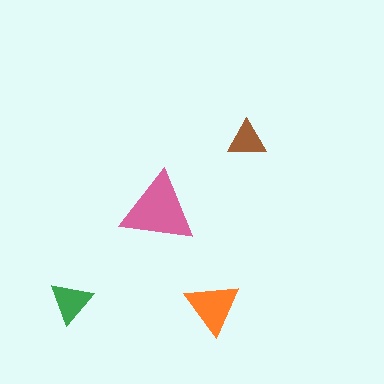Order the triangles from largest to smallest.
the pink one, the orange one, the green one, the brown one.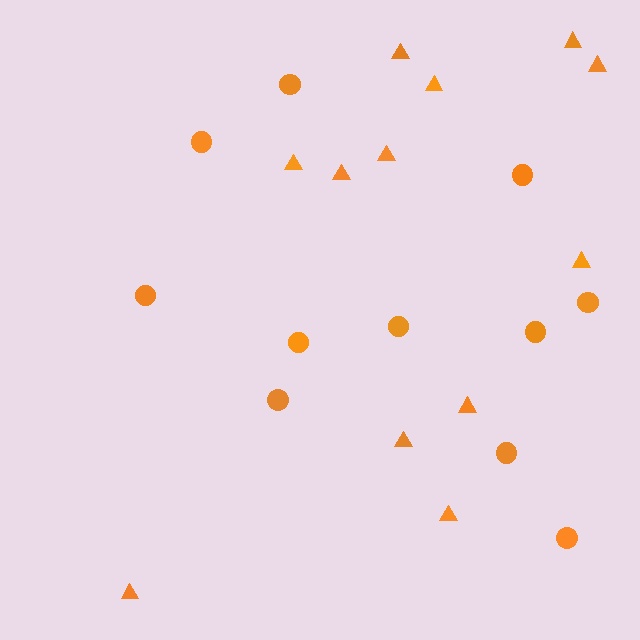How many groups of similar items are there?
There are 2 groups: one group of circles (11) and one group of triangles (12).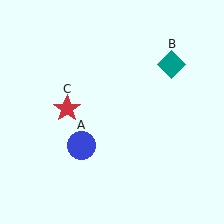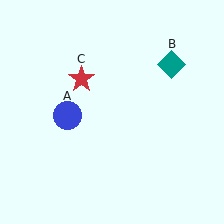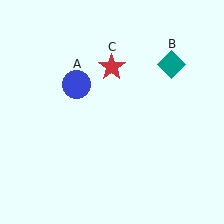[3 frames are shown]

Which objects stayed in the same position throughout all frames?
Teal diamond (object B) remained stationary.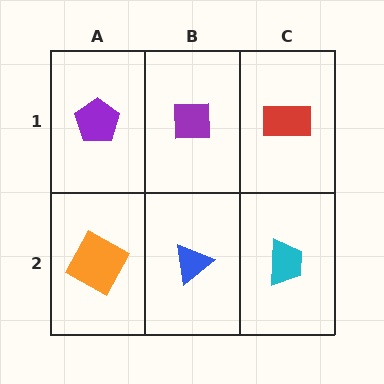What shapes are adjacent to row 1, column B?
A blue triangle (row 2, column B), a purple pentagon (row 1, column A), a red rectangle (row 1, column C).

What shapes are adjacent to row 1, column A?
An orange square (row 2, column A), a purple square (row 1, column B).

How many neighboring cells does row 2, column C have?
2.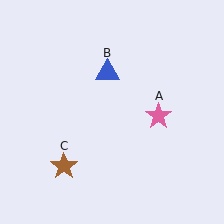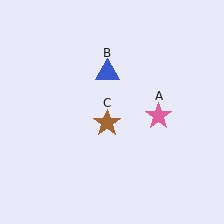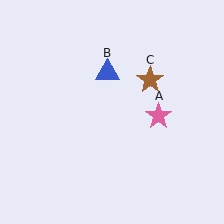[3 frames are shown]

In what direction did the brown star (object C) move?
The brown star (object C) moved up and to the right.